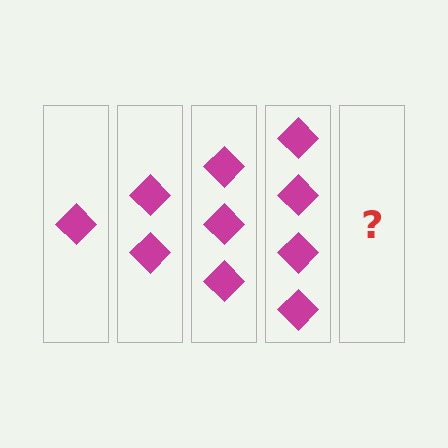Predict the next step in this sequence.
The next step is 5 diamonds.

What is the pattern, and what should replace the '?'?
The pattern is that each step adds one more diamond. The '?' should be 5 diamonds.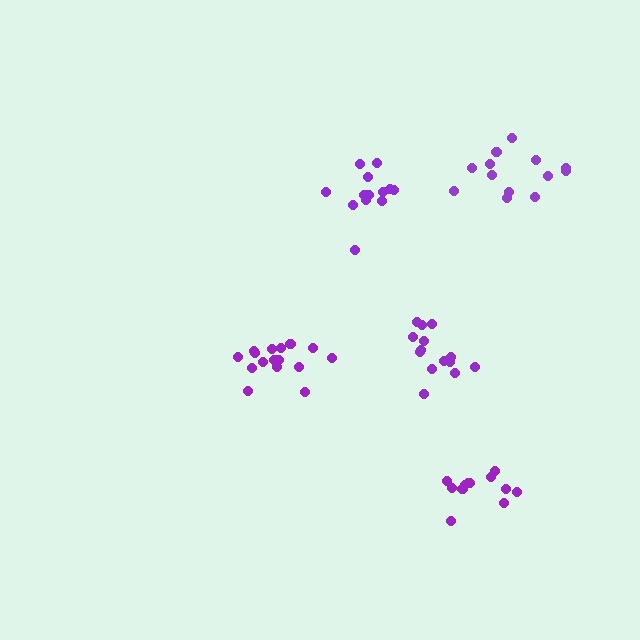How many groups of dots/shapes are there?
There are 5 groups.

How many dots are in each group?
Group 1: 12 dots, Group 2: 13 dots, Group 3: 13 dots, Group 4: 16 dots, Group 5: 14 dots (68 total).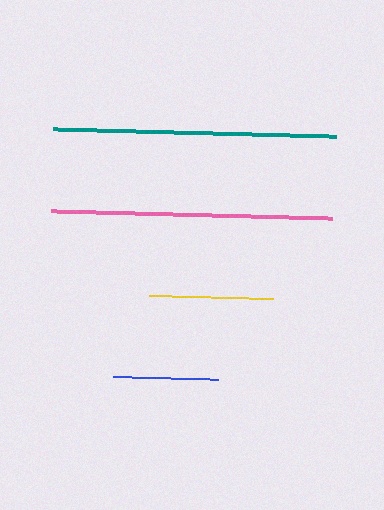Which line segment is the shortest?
The blue line is the shortest at approximately 105 pixels.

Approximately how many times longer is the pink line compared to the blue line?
The pink line is approximately 2.7 times the length of the blue line.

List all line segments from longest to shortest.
From longest to shortest: teal, pink, yellow, blue.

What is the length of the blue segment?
The blue segment is approximately 105 pixels long.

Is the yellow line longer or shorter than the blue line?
The yellow line is longer than the blue line.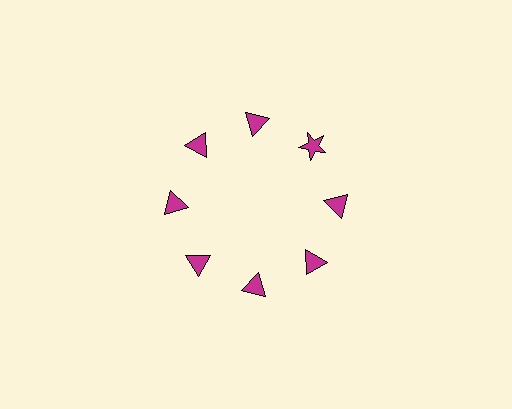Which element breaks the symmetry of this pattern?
The magenta star at roughly the 2 o'clock position breaks the symmetry. All other shapes are magenta triangles.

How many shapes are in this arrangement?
There are 8 shapes arranged in a ring pattern.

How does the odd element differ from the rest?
It has a different shape: star instead of triangle.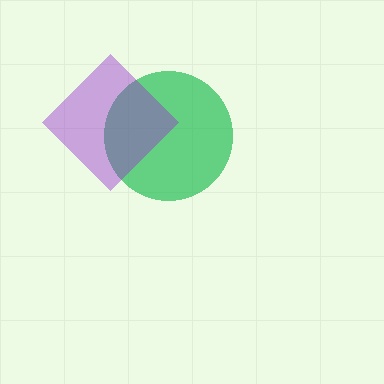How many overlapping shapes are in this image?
There are 2 overlapping shapes in the image.